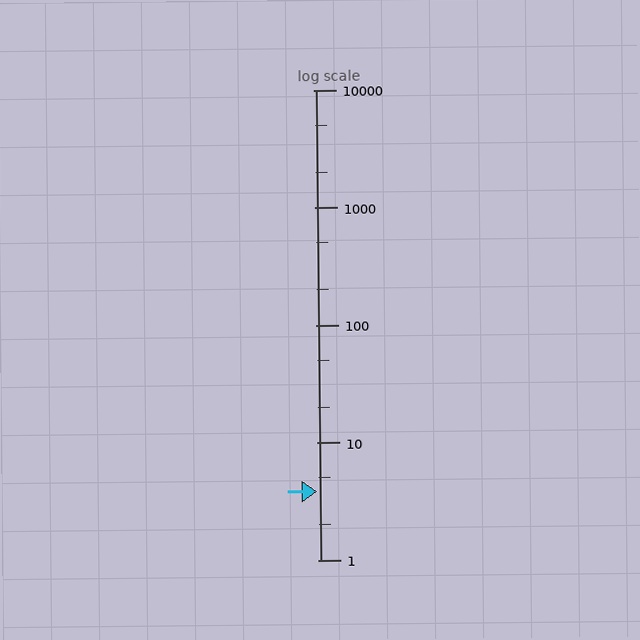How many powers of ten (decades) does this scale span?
The scale spans 4 decades, from 1 to 10000.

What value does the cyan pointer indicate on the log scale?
The pointer indicates approximately 3.8.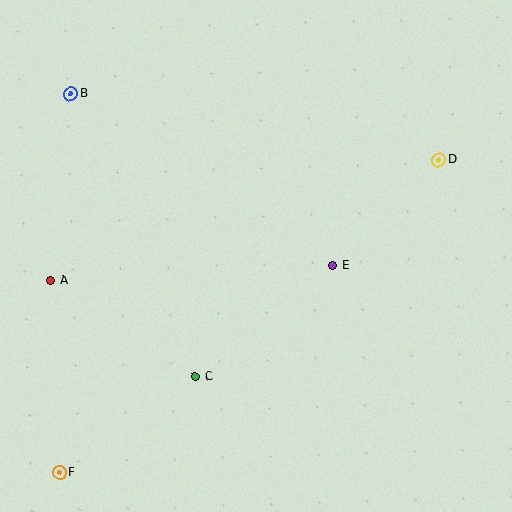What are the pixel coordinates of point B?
Point B is at (71, 94).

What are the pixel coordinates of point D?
Point D is at (439, 160).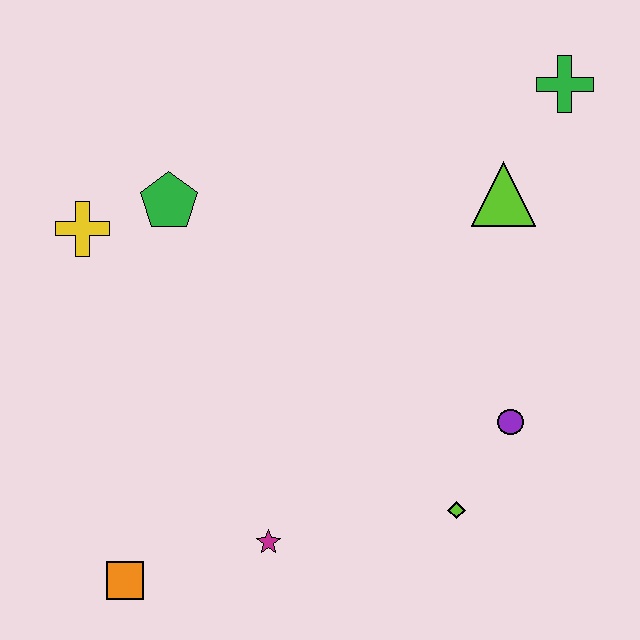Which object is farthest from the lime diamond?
The yellow cross is farthest from the lime diamond.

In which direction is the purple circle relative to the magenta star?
The purple circle is to the right of the magenta star.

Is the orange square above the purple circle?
No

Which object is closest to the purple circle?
The lime diamond is closest to the purple circle.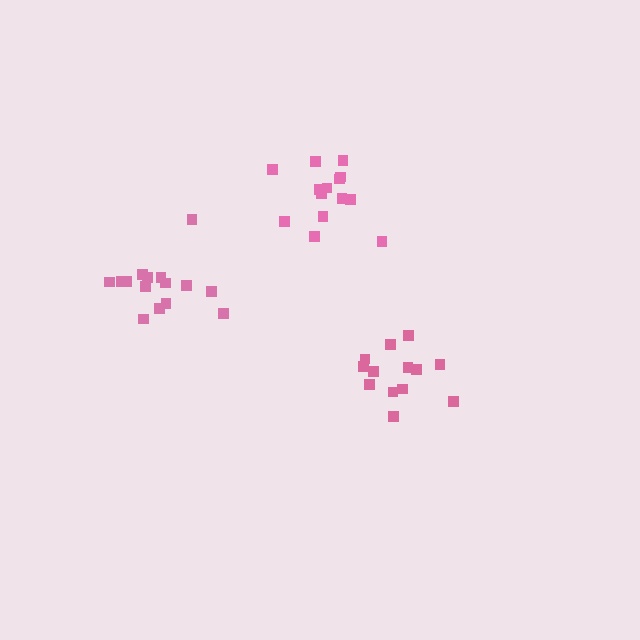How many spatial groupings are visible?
There are 3 spatial groupings.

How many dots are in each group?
Group 1: 14 dots, Group 2: 15 dots, Group 3: 13 dots (42 total).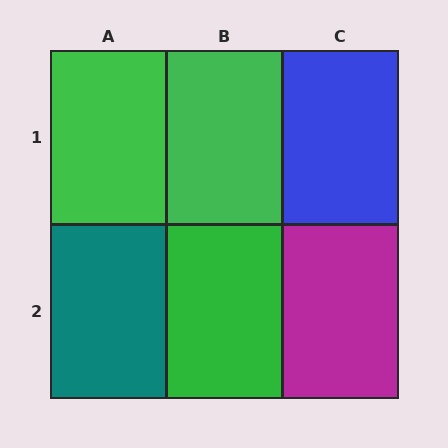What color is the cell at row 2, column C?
Magenta.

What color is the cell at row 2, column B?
Green.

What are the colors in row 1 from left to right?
Green, green, blue.